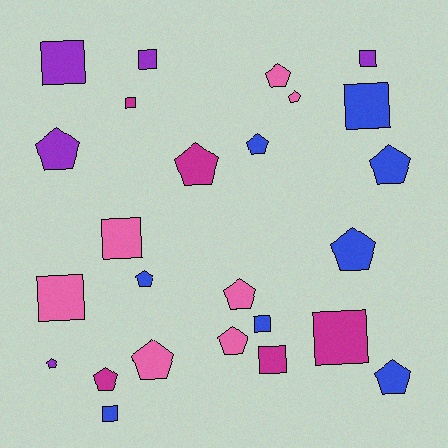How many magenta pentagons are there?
There are 2 magenta pentagons.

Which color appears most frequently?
Blue, with 8 objects.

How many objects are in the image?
There are 25 objects.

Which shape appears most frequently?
Pentagon, with 14 objects.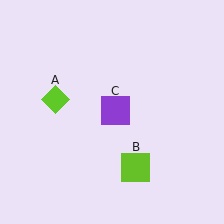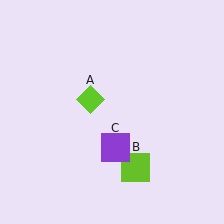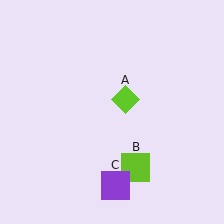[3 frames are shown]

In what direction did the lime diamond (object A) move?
The lime diamond (object A) moved right.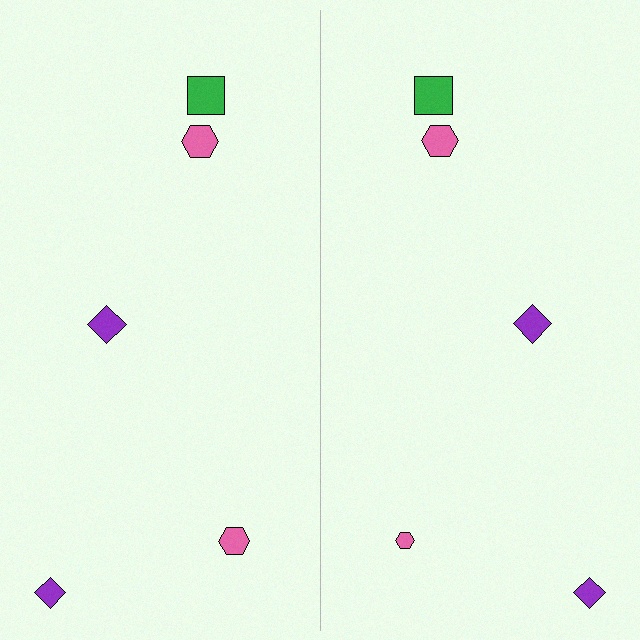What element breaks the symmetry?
The pink hexagon on the right side has a different size than its mirror counterpart.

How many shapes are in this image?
There are 10 shapes in this image.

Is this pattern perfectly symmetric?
No, the pattern is not perfectly symmetric. The pink hexagon on the right side has a different size than its mirror counterpart.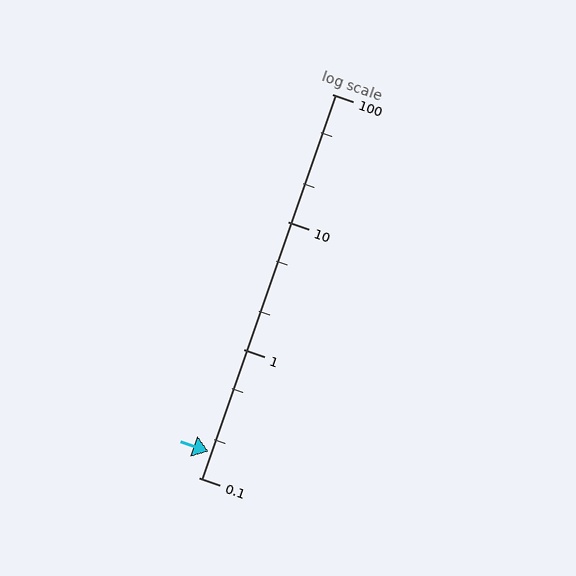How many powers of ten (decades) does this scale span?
The scale spans 3 decades, from 0.1 to 100.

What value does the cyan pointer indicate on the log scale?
The pointer indicates approximately 0.16.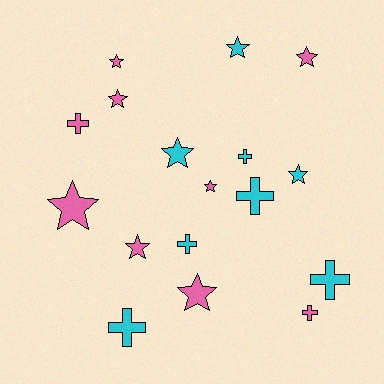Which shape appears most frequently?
Star, with 10 objects.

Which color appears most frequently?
Pink, with 9 objects.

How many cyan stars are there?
There are 3 cyan stars.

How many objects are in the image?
There are 17 objects.